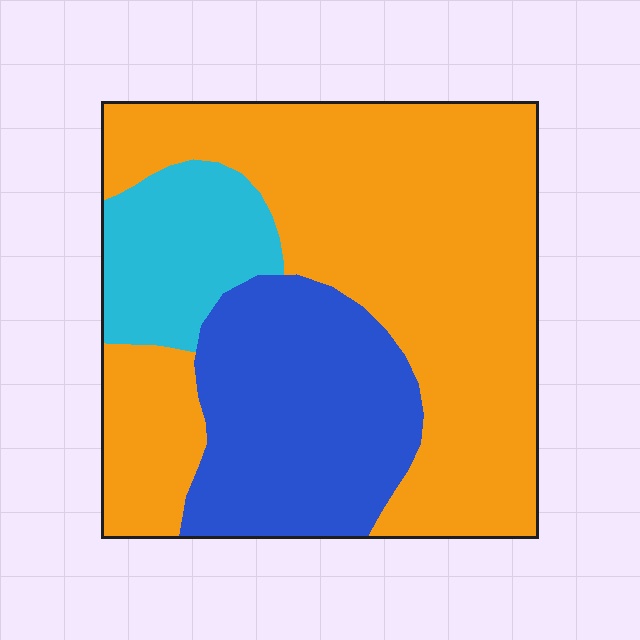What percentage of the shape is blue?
Blue takes up about one quarter (1/4) of the shape.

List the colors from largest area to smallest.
From largest to smallest: orange, blue, cyan.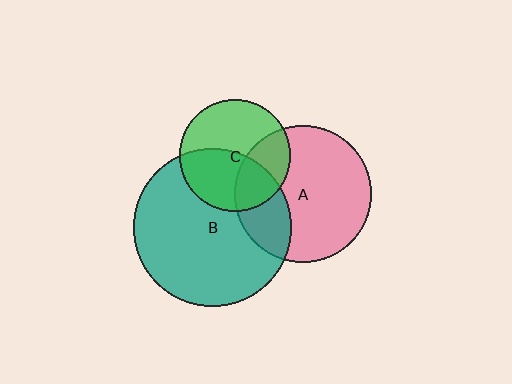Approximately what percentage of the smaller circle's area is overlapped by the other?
Approximately 30%.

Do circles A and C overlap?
Yes.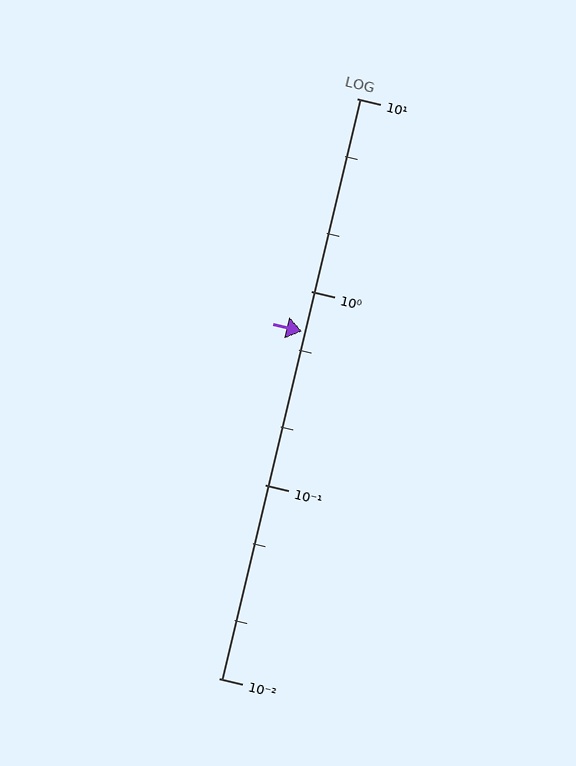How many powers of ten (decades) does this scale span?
The scale spans 3 decades, from 0.01 to 10.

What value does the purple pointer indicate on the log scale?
The pointer indicates approximately 0.62.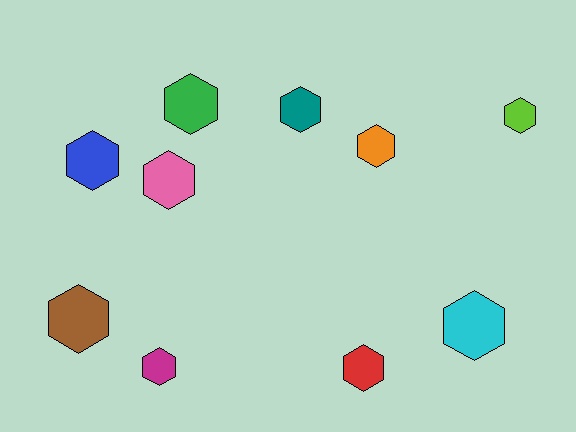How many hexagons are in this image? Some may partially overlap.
There are 10 hexagons.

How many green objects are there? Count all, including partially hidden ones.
There is 1 green object.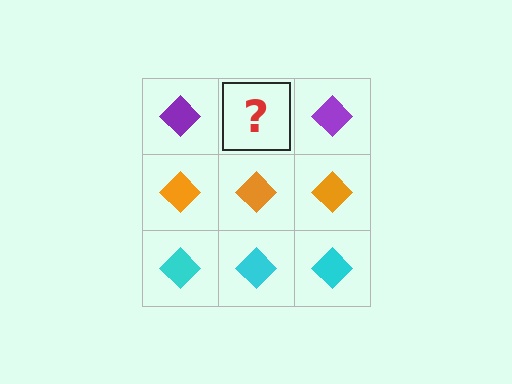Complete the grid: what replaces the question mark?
The question mark should be replaced with a purple diamond.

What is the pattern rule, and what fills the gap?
The rule is that each row has a consistent color. The gap should be filled with a purple diamond.